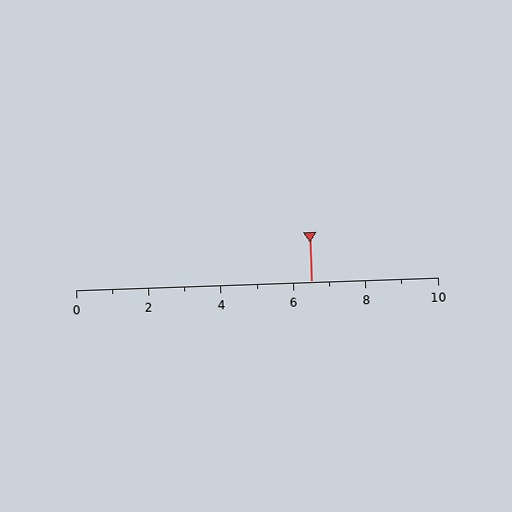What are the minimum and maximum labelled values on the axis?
The axis runs from 0 to 10.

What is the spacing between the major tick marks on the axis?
The major ticks are spaced 2 apart.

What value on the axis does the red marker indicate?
The marker indicates approximately 6.5.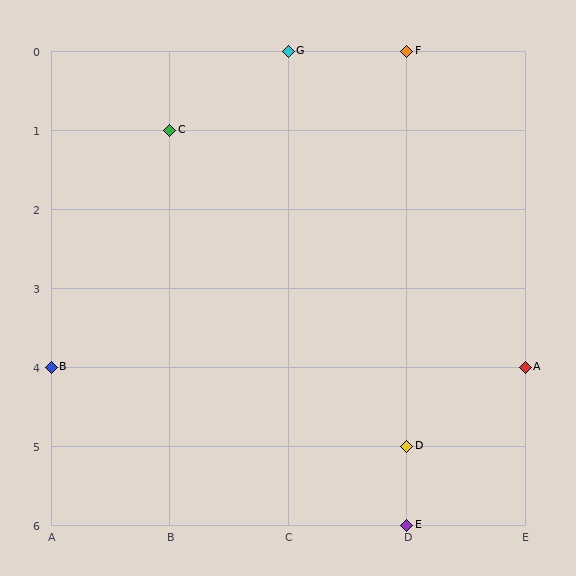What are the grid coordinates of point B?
Point B is at grid coordinates (A, 4).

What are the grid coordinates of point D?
Point D is at grid coordinates (D, 5).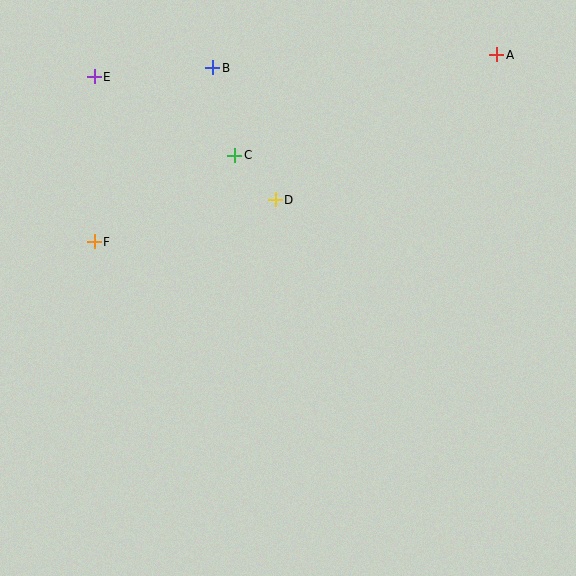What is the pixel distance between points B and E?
The distance between B and E is 119 pixels.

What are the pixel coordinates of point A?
Point A is at (497, 55).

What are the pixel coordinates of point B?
Point B is at (213, 68).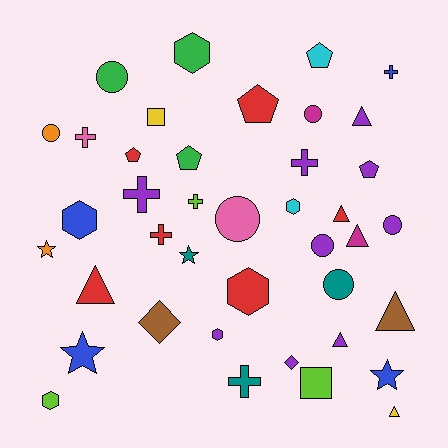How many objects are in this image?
There are 40 objects.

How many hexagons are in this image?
There are 6 hexagons.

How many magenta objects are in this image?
There are 2 magenta objects.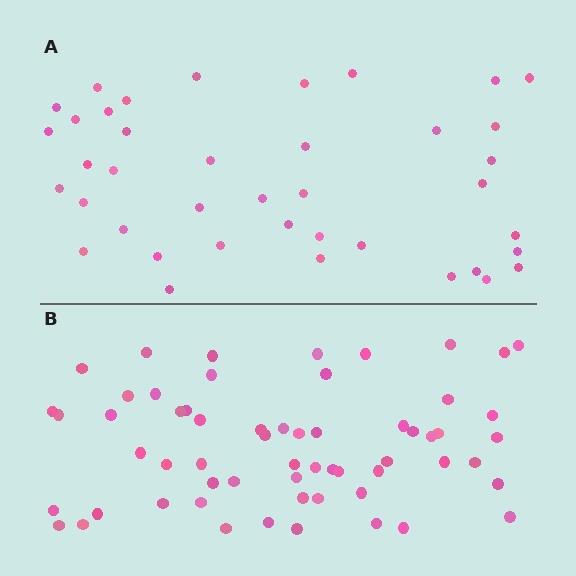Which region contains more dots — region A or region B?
Region B (the bottom region) has more dots.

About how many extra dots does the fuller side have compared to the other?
Region B has approximately 20 more dots than region A.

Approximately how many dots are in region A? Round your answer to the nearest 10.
About 40 dots.